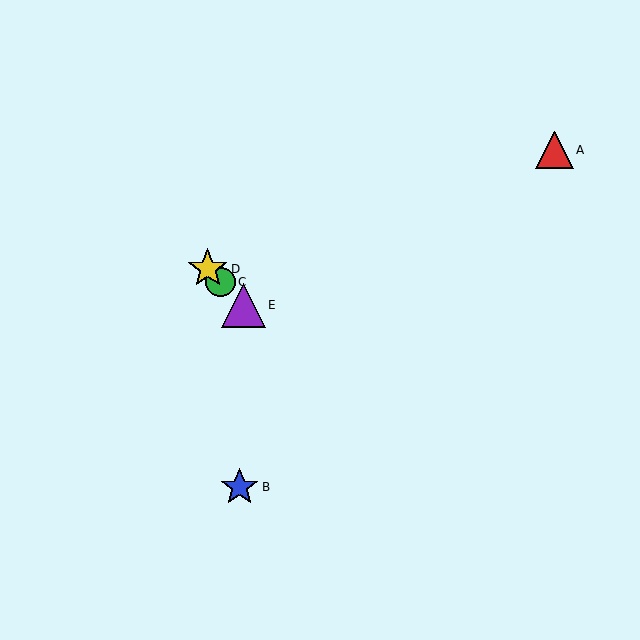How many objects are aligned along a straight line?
3 objects (C, D, E) are aligned along a straight line.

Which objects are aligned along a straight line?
Objects C, D, E are aligned along a straight line.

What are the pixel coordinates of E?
Object E is at (244, 305).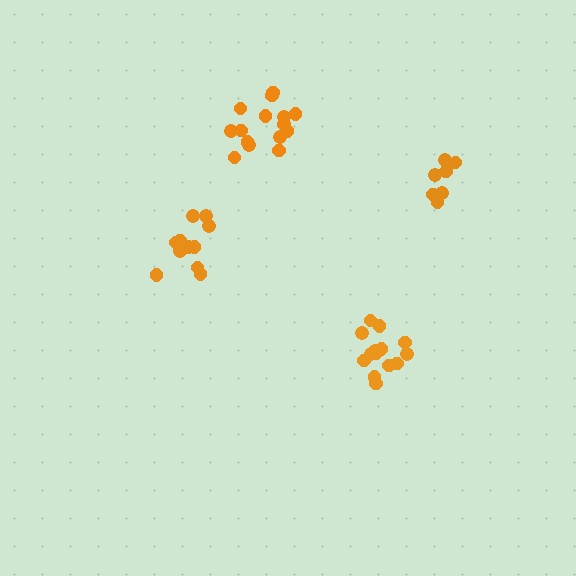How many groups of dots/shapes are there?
There are 4 groups.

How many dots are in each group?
Group 1: 15 dots, Group 2: 9 dots, Group 3: 14 dots, Group 4: 11 dots (49 total).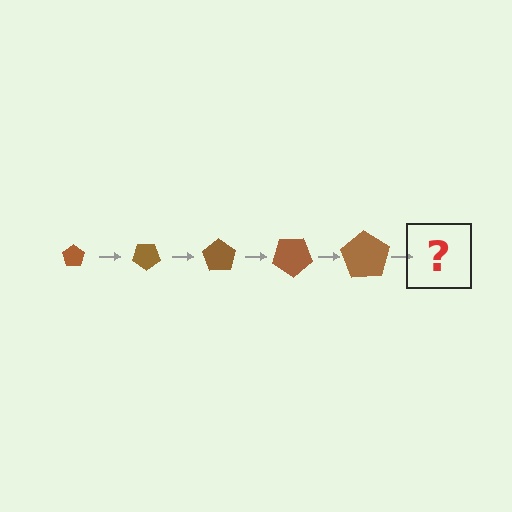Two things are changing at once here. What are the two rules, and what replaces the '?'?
The two rules are that the pentagon grows larger each step and it rotates 35 degrees each step. The '?' should be a pentagon, larger than the previous one and rotated 175 degrees from the start.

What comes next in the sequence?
The next element should be a pentagon, larger than the previous one and rotated 175 degrees from the start.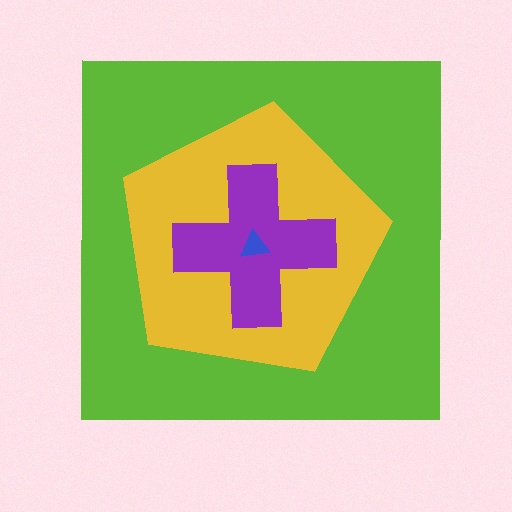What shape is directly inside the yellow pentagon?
The purple cross.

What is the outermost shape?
The lime square.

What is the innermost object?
The blue triangle.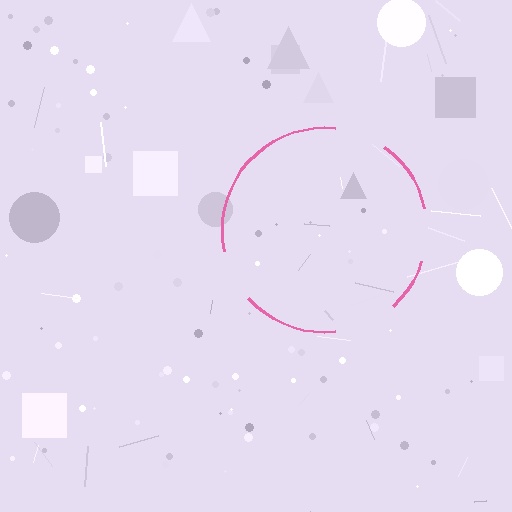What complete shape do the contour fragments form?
The contour fragments form a circle.